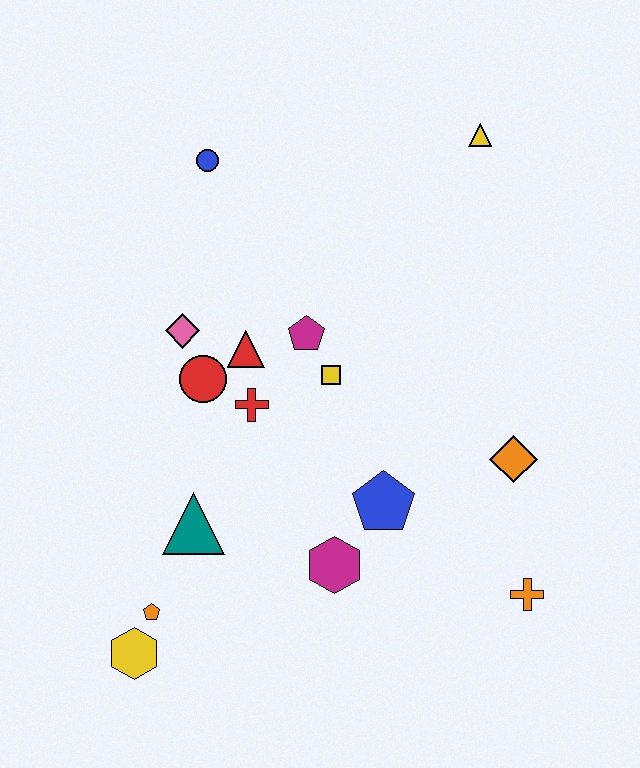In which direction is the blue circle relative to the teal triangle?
The blue circle is above the teal triangle.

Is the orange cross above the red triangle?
No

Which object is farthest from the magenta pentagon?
The yellow hexagon is farthest from the magenta pentagon.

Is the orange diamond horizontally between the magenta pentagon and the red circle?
No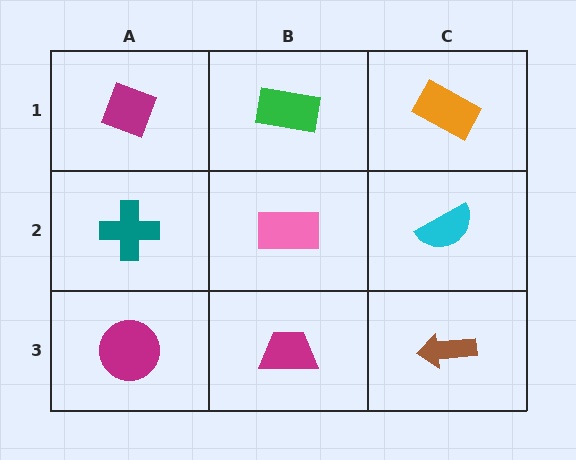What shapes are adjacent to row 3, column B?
A pink rectangle (row 2, column B), a magenta circle (row 3, column A), a brown arrow (row 3, column C).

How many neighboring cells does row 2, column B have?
4.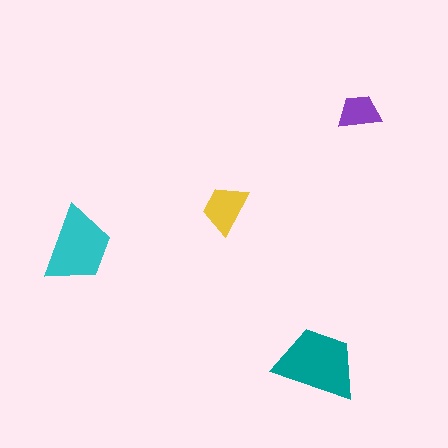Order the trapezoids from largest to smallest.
the teal one, the cyan one, the yellow one, the purple one.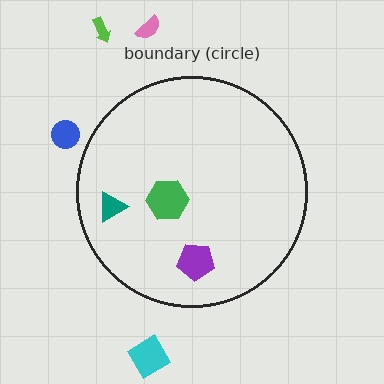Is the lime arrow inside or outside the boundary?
Outside.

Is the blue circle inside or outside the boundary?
Outside.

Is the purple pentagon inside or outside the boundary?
Inside.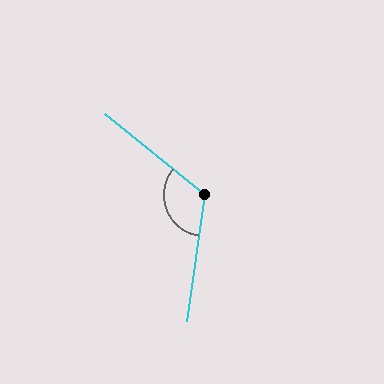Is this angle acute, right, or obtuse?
It is obtuse.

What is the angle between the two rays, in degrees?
Approximately 121 degrees.